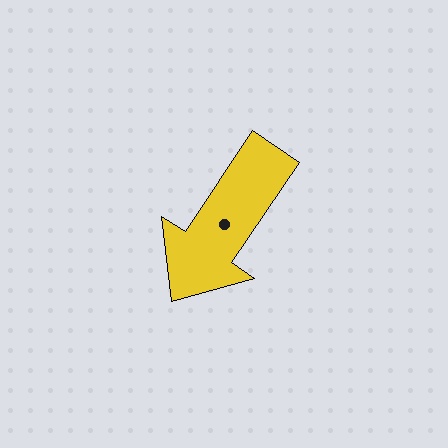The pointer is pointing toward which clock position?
Roughly 7 o'clock.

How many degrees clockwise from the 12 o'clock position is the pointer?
Approximately 214 degrees.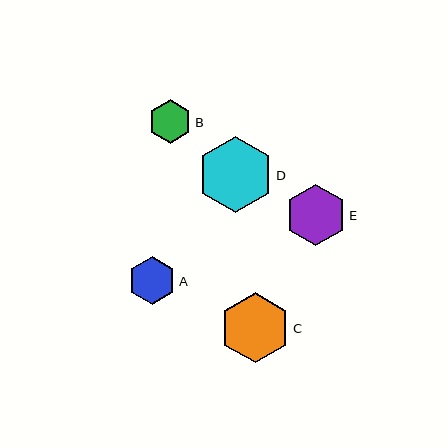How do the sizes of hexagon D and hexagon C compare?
Hexagon D and hexagon C are approximately the same size.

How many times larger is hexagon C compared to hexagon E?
Hexagon C is approximately 1.1 times the size of hexagon E.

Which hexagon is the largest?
Hexagon D is the largest with a size of approximately 76 pixels.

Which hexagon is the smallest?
Hexagon B is the smallest with a size of approximately 44 pixels.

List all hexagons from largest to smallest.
From largest to smallest: D, C, E, A, B.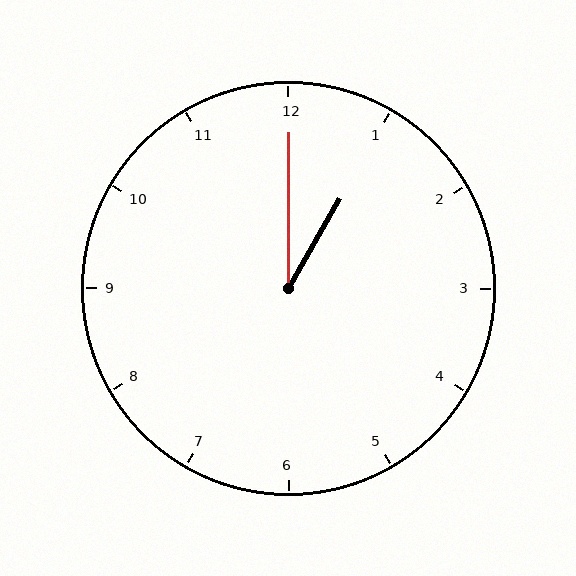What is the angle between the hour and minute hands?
Approximately 30 degrees.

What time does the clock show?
1:00.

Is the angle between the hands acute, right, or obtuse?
It is acute.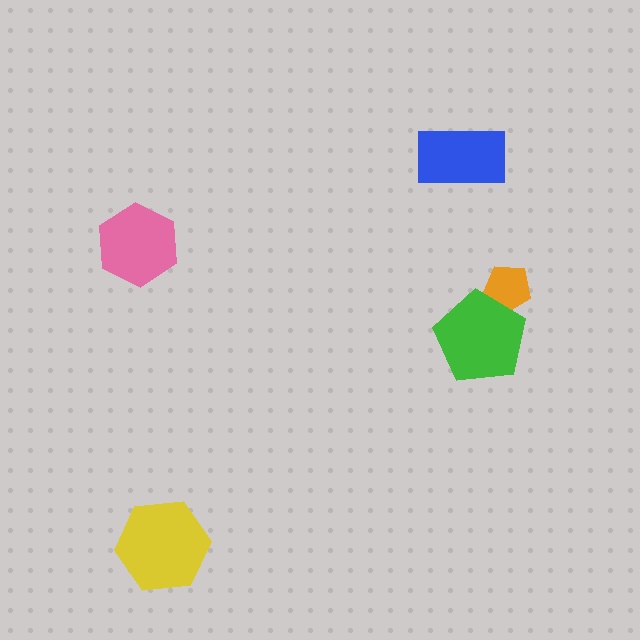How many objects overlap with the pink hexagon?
0 objects overlap with the pink hexagon.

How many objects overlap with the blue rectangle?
0 objects overlap with the blue rectangle.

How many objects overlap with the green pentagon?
1 object overlaps with the green pentagon.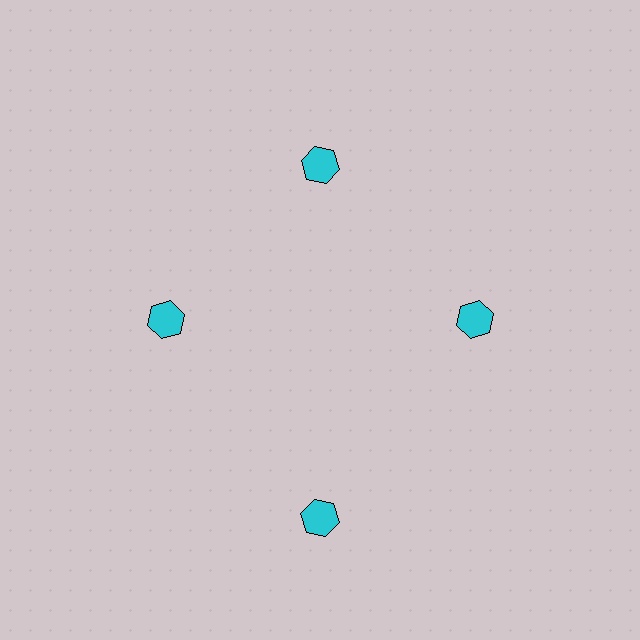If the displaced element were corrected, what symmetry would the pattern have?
It would have 4-fold rotational symmetry — the pattern would map onto itself every 90 degrees.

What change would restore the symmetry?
The symmetry would be restored by moving it inward, back onto the ring so that all 4 hexagons sit at equal angles and equal distance from the center.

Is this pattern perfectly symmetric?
No. The 4 cyan hexagons are arranged in a ring, but one element near the 6 o'clock position is pushed outward from the center, breaking the 4-fold rotational symmetry.